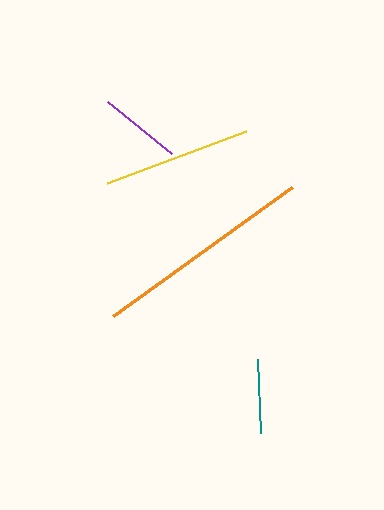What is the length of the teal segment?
The teal segment is approximately 74 pixels long.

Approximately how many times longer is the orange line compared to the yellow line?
The orange line is approximately 1.5 times the length of the yellow line.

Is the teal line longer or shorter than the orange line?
The orange line is longer than the teal line.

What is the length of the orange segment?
The orange segment is approximately 220 pixels long.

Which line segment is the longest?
The orange line is the longest at approximately 220 pixels.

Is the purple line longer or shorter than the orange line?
The orange line is longer than the purple line.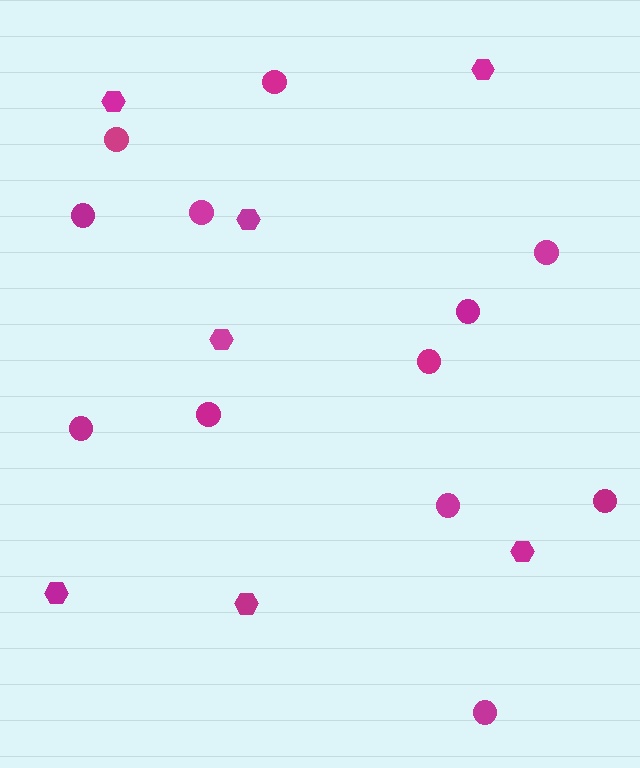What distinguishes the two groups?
There are 2 groups: one group of hexagons (7) and one group of circles (12).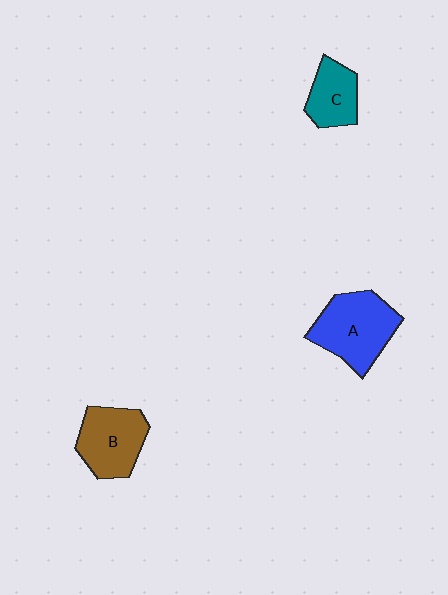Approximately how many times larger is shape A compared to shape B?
Approximately 1.2 times.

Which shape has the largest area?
Shape A (blue).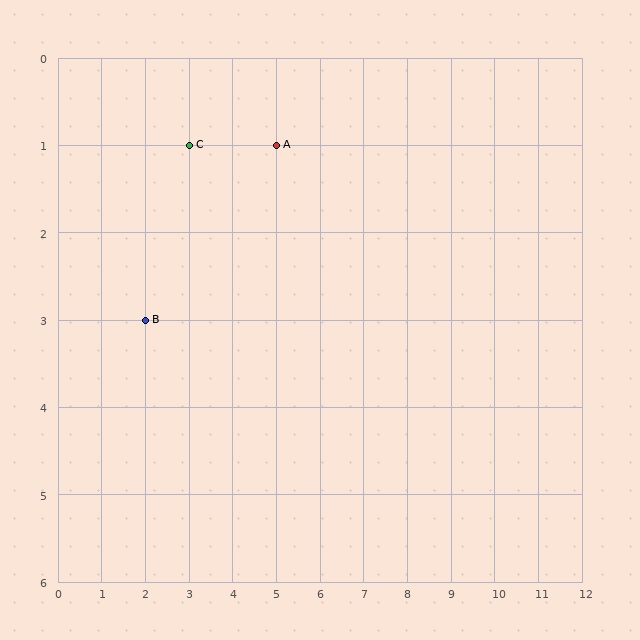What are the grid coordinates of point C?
Point C is at grid coordinates (3, 1).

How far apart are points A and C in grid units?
Points A and C are 2 columns apart.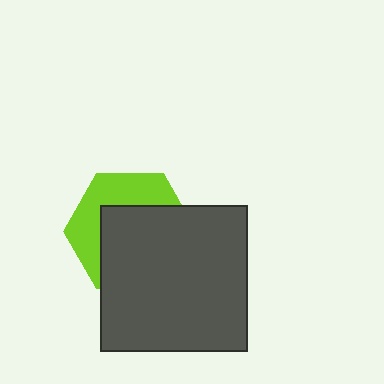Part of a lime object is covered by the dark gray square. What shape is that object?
It is a hexagon.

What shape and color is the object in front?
The object in front is a dark gray square.